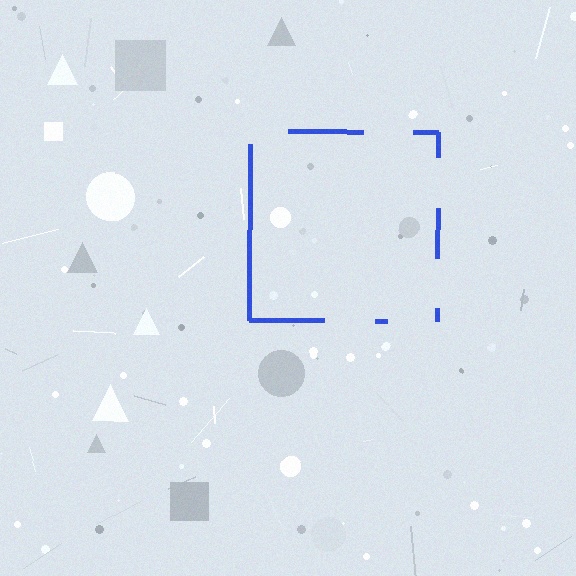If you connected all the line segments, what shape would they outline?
They would outline a square.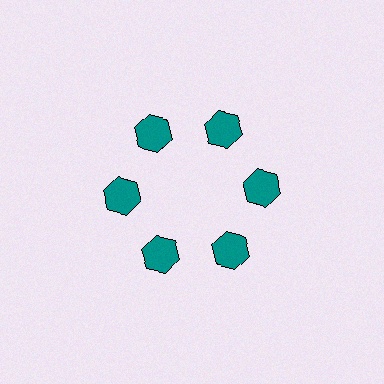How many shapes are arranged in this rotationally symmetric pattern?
There are 6 shapes, arranged in 6 groups of 1.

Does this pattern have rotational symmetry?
Yes, this pattern has 6-fold rotational symmetry. It looks the same after rotating 60 degrees around the center.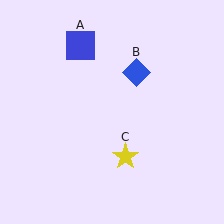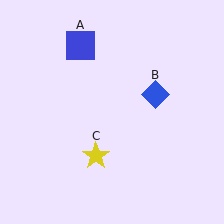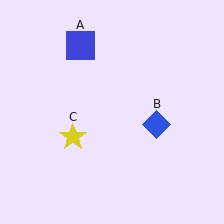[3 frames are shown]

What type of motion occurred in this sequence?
The blue diamond (object B), yellow star (object C) rotated clockwise around the center of the scene.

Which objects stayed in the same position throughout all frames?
Blue square (object A) remained stationary.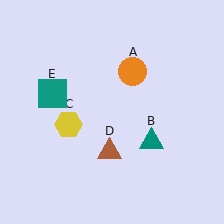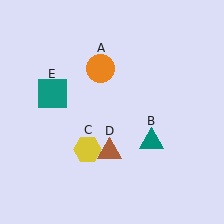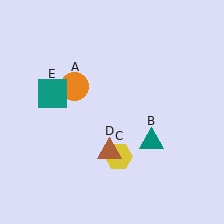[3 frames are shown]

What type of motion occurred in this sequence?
The orange circle (object A), yellow hexagon (object C) rotated counterclockwise around the center of the scene.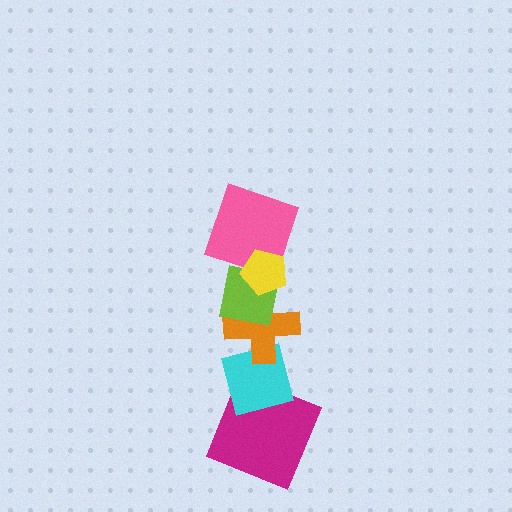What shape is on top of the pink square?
The yellow pentagon is on top of the pink square.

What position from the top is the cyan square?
The cyan square is 5th from the top.